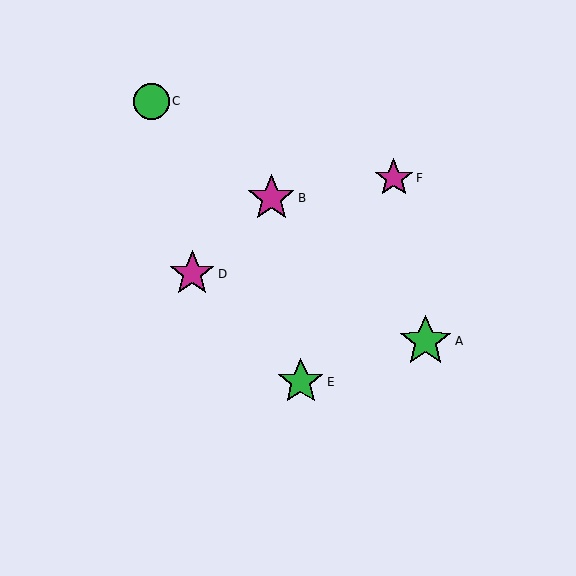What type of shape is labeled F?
Shape F is a magenta star.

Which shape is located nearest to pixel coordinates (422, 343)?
The green star (labeled A) at (425, 341) is nearest to that location.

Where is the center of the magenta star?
The center of the magenta star is at (192, 274).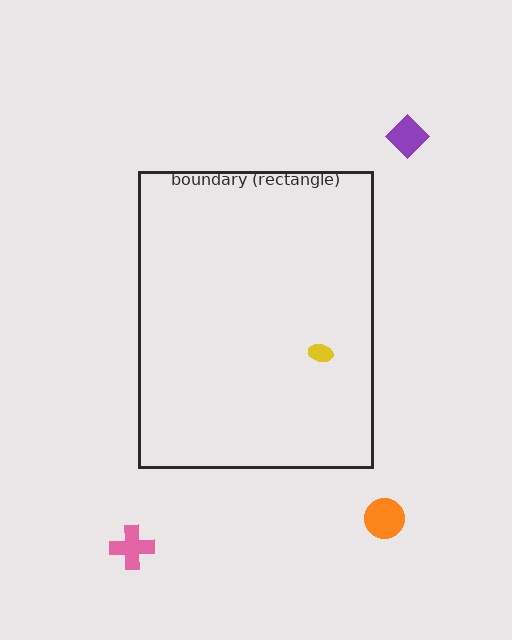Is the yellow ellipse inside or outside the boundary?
Inside.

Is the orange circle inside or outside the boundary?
Outside.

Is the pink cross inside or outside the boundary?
Outside.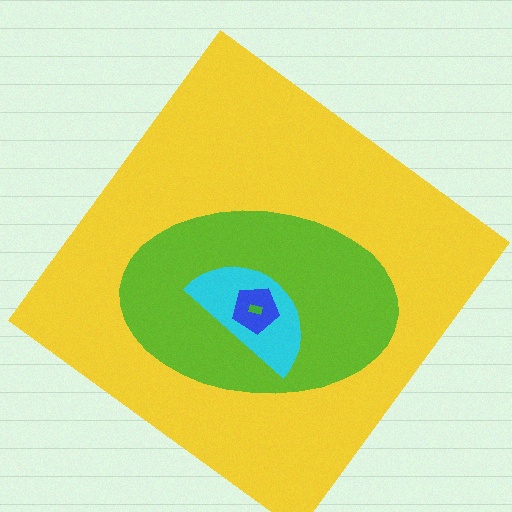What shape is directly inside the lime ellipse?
The cyan semicircle.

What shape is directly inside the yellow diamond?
The lime ellipse.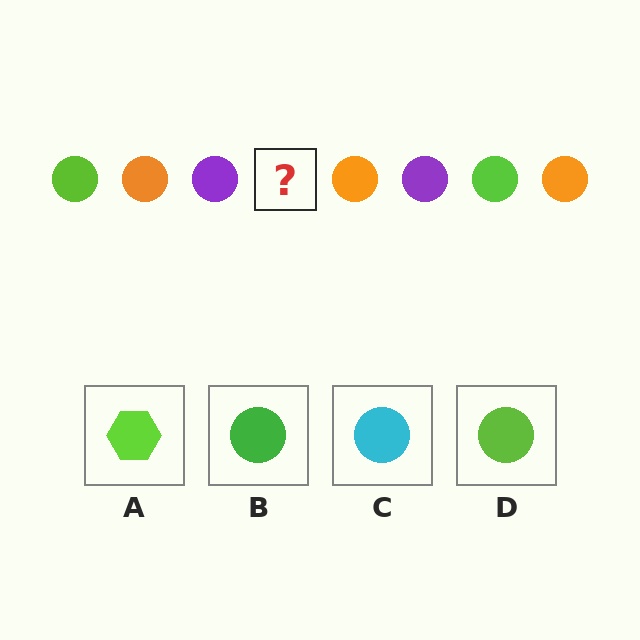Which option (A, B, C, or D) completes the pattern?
D.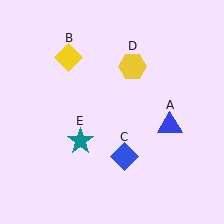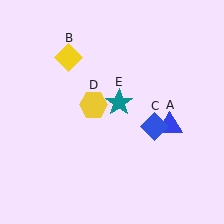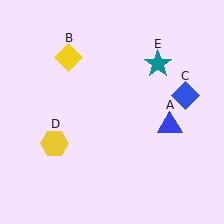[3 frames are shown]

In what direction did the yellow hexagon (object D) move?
The yellow hexagon (object D) moved down and to the left.